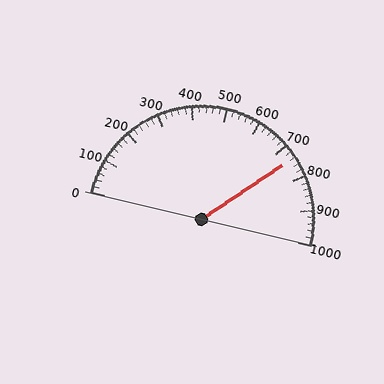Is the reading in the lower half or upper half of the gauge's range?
The reading is in the upper half of the range (0 to 1000).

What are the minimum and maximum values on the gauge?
The gauge ranges from 0 to 1000.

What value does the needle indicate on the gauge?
The needle indicates approximately 740.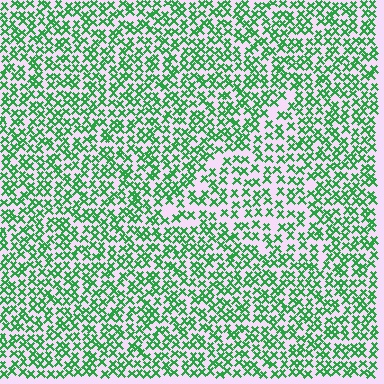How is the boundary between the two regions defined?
The boundary is defined by a change in element density (approximately 1.5x ratio). All elements are the same color, size, and shape.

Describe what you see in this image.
The image contains small green elements arranged at two different densities. A triangle-shaped region is visible where the elements are less densely packed than the surrounding area.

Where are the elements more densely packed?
The elements are more densely packed outside the triangle boundary.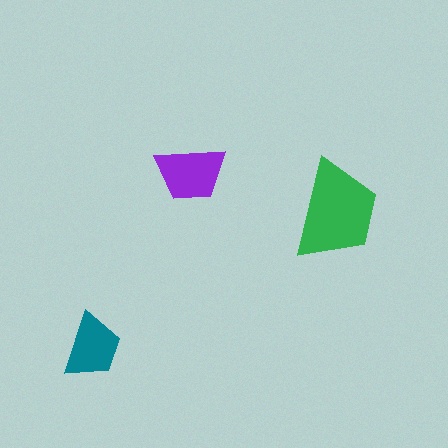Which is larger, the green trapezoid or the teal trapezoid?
The green one.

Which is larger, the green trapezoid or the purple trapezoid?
The green one.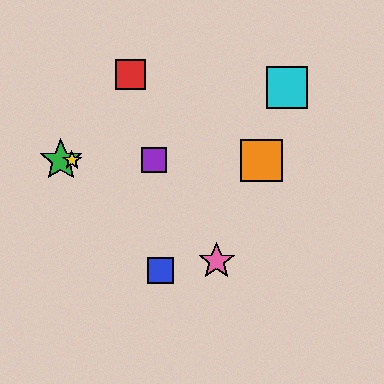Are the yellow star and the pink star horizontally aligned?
No, the yellow star is at y≈160 and the pink star is at y≈261.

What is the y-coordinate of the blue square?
The blue square is at y≈271.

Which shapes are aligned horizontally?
The green star, the yellow star, the purple square, the orange square are aligned horizontally.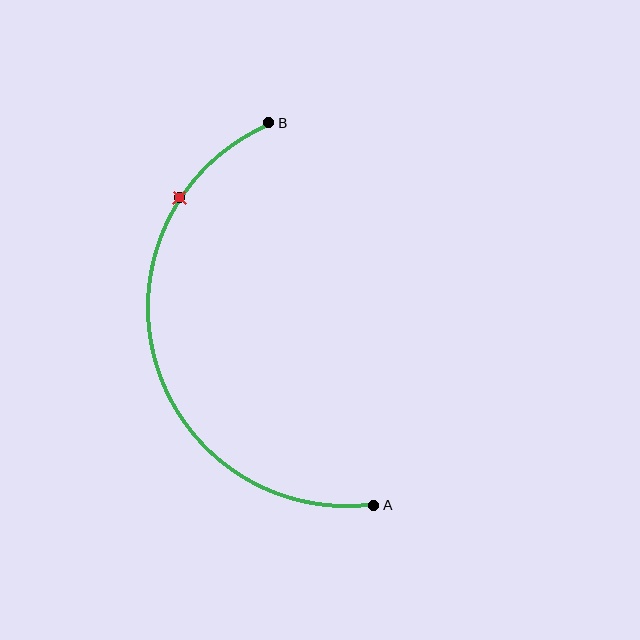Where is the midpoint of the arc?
The arc midpoint is the point on the curve farthest from the straight line joining A and B. It sits to the left of that line.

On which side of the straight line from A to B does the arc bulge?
The arc bulges to the left of the straight line connecting A and B.